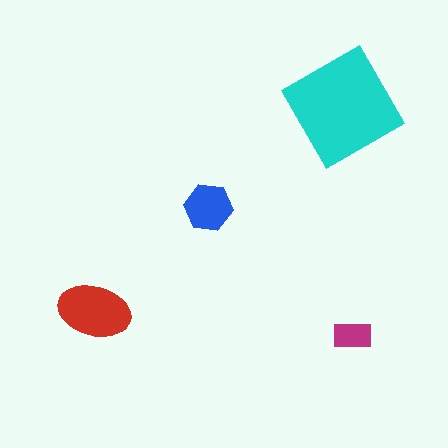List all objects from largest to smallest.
The cyan diamond, the red ellipse, the blue hexagon, the magenta rectangle.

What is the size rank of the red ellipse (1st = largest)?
2nd.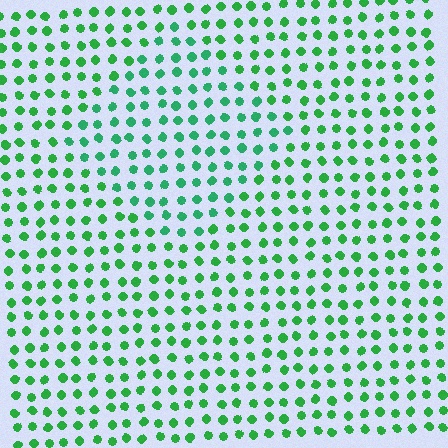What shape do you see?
I see a diamond.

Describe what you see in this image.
The image is filled with small green elements in a uniform arrangement. A diamond-shaped region is visible where the elements are tinted to a slightly different hue, forming a subtle color boundary.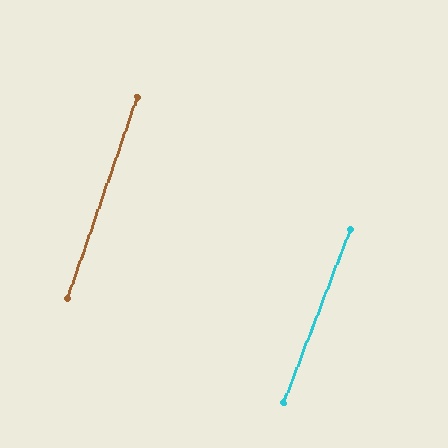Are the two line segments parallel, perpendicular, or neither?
Parallel — their directions differ by only 1.9°.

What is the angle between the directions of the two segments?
Approximately 2 degrees.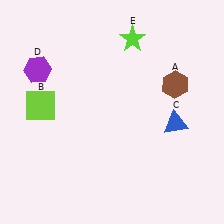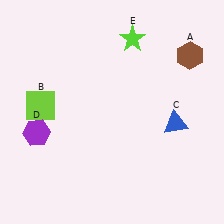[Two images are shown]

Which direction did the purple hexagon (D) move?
The purple hexagon (D) moved down.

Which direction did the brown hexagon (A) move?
The brown hexagon (A) moved up.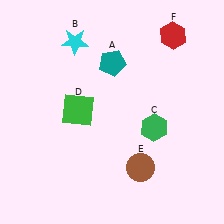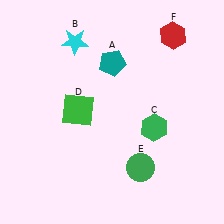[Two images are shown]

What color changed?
The circle (E) changed from brown in Image 1 to green in Image 2.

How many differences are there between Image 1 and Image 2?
There is 1 difference between the two images.